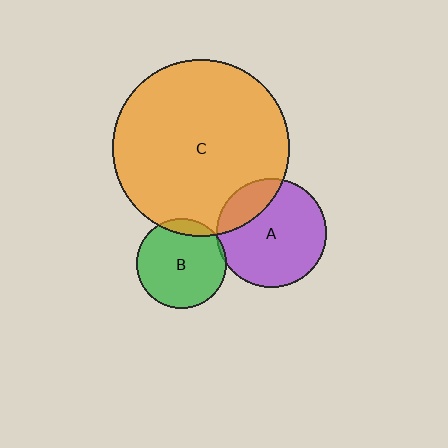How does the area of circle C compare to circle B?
Approximately 3.9 times.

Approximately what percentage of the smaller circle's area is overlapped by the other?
Approximately 20%.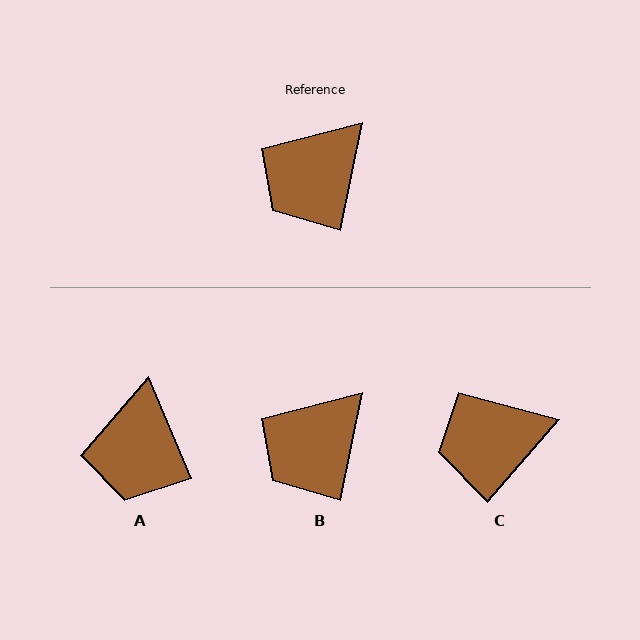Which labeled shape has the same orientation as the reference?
B.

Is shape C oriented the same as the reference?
No, it is off by about 29 degrees.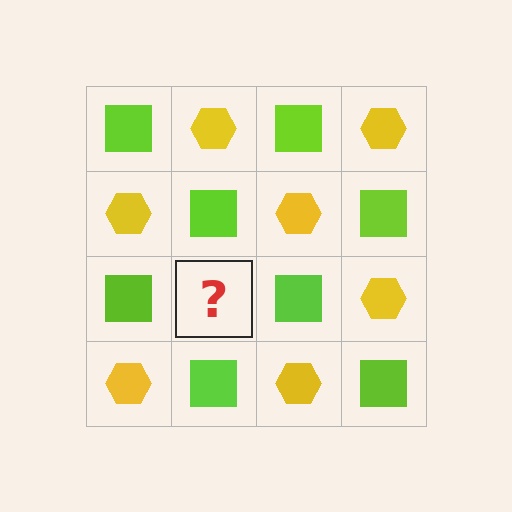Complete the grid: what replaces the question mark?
The question mark should be replaced with a yellow hexagon.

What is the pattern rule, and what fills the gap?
The rule is that it alternates lime square and yellow hexagon in a checkerboard pattern. The gap should be filled with a yellow hexagon.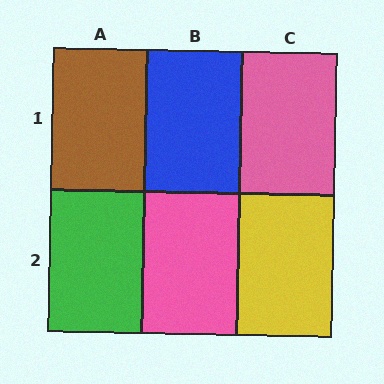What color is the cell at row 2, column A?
Green.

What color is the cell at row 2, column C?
Yellow.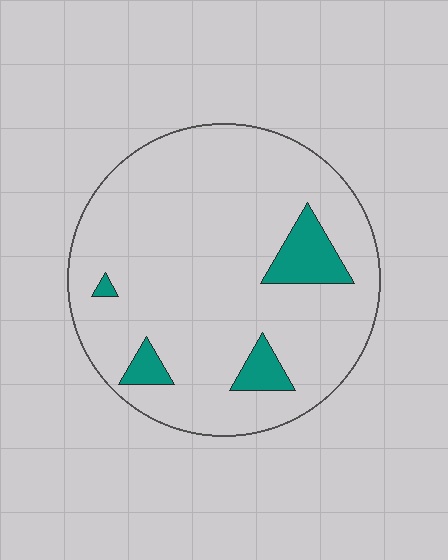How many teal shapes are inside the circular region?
4.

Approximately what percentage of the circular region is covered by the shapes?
Approximately 10%.